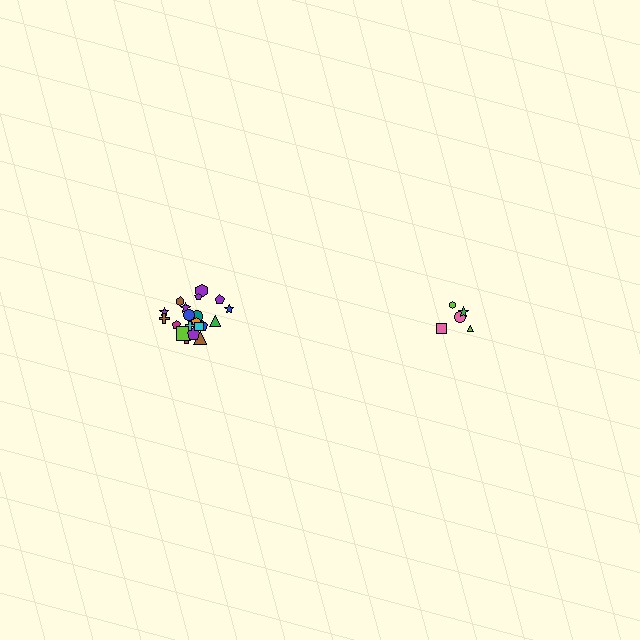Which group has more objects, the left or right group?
The left group.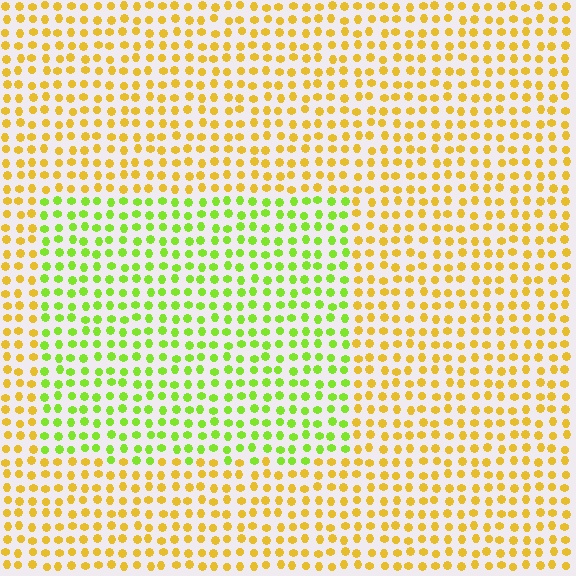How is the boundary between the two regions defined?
The boundary is defined purely by a slight shift in hue (about 47 degrees). Spacing, size, and orientation are identical on both sides.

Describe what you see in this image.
The image is filled with small yellow elements in a uniform arrangement. A rectangle-shaped region is visible where the elements are tinted to a slightly different hue, forming a subtle color boundary.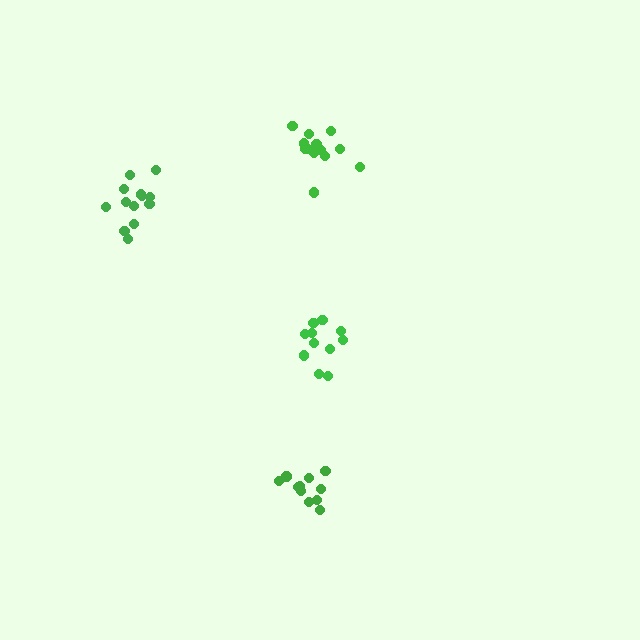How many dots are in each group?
Group 1: 14 dots, Group 2: 11 dots, Group 3: 11 dots, Group 4: 13 dots (49 total).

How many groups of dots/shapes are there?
There are 4 groups.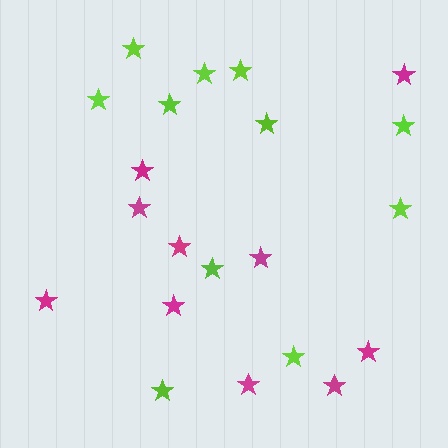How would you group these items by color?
There are 2 groups: one group of magenta stars (10) and one group of lime stars (11).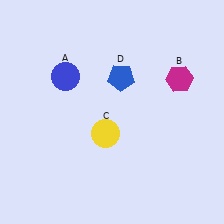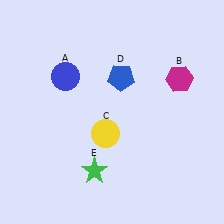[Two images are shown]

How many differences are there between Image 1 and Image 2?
There is 1 difference between the two images.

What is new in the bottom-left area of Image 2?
A green star (E) was added in the bottom-left area of Image 2.